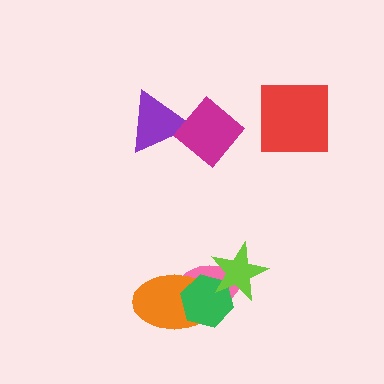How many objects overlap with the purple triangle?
1 object overlaps with the purple triangle.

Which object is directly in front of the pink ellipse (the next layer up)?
The orange ellipse is directly in front of the pink ellipse.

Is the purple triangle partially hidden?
Yes, it is partially covered by another shape.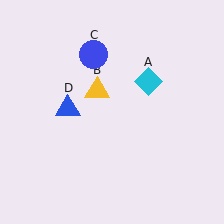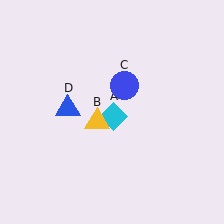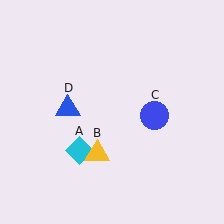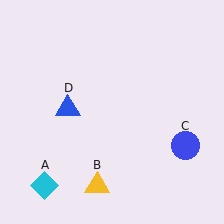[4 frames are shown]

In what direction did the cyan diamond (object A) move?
The cyan diamond (object A) moved down and to the left.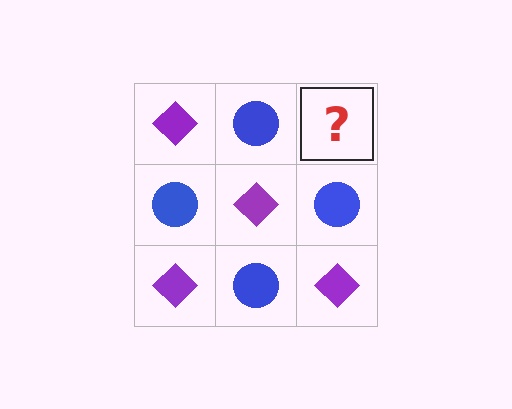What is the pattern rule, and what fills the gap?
The rule is that it alternates purple diamond and blue circle in a checkerboard pattern. The gap should be filled with a purple diamond.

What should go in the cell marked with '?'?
The missing cell should contain a purple diamond.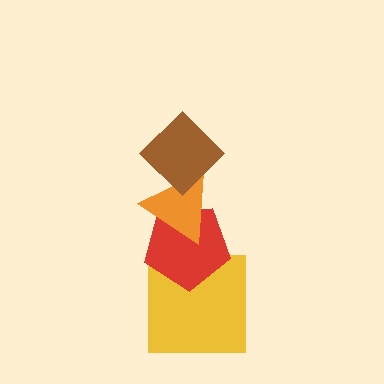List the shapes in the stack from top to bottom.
From top to bottom: the brown diamond, the orange triangle, the red pentagon, the yellow square.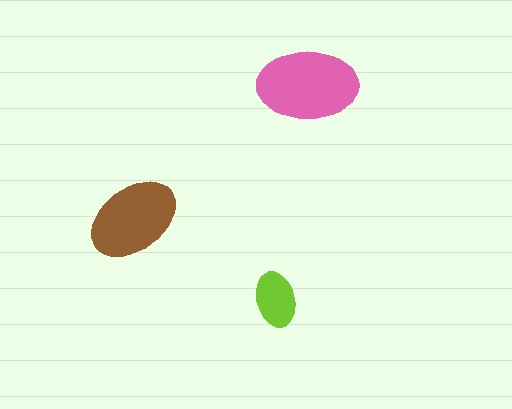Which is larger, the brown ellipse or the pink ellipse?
The pink one.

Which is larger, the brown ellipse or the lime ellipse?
The brown one.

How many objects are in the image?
There are 3 objects in the image.